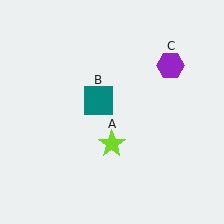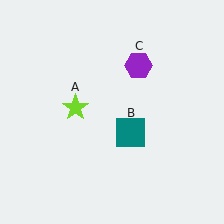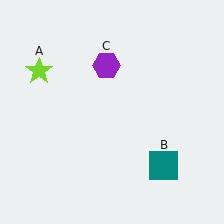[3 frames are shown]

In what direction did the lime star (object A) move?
The lime star (object A) moved up and to the left.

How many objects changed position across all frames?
3 objects changed position: lime star (object A), teal square (object B), purple hexagon (object C).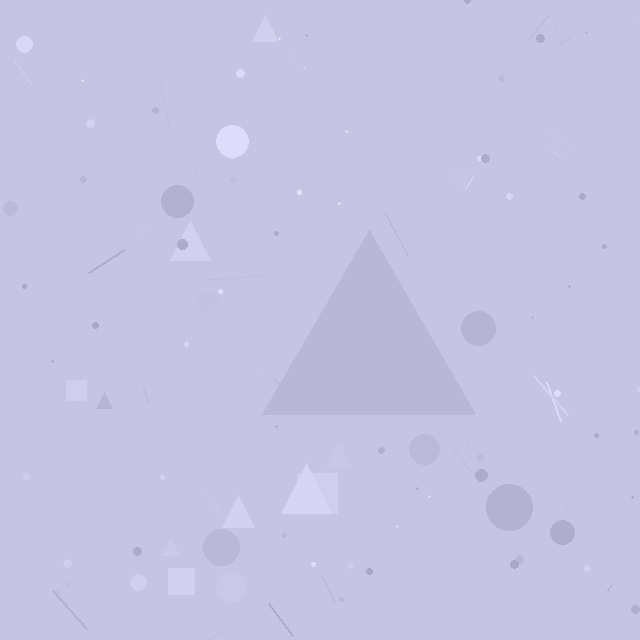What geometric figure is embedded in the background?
A triangle is embedded in the background.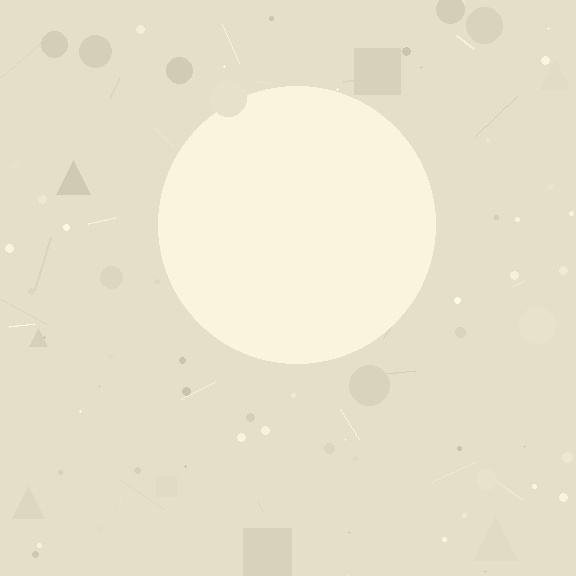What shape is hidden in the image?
A circle is hidden in the image.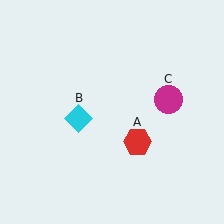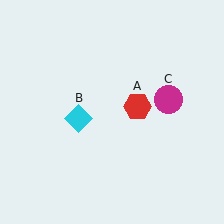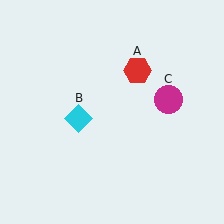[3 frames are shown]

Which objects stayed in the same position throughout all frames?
Cyan diamond (object B) and magenta circle (object C) remained stationary.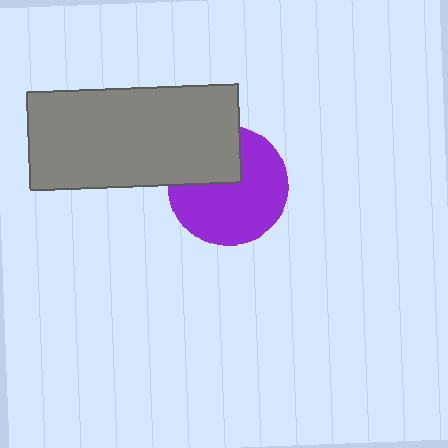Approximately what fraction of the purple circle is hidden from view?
Roughly 31% of the purple circle is hidden behind the gray rectangle.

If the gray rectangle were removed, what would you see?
You would see the complete purple circle.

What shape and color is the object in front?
The object in front is a gray rectangle.